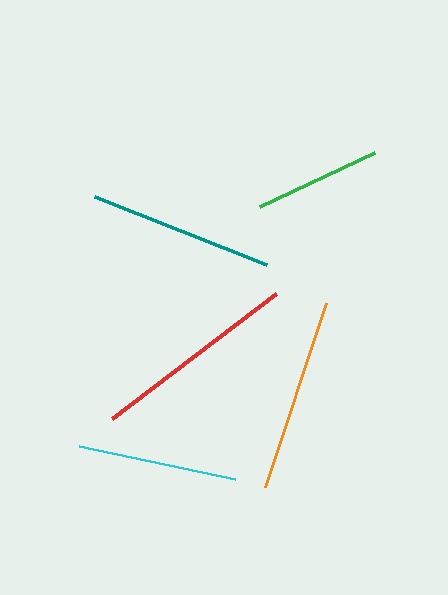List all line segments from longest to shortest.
From longest to shortest: red, orange, teal, cyan, green.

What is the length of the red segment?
The red segment is approximately 206 pixels long.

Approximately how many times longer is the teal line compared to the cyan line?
The teal line is approximately 1.2 times the length of the cyan line.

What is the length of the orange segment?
The orange segment is approximately 193 pixels long.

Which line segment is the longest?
The red line is the longest at approximately 206 pixels.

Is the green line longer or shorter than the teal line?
The teal line is longer than the green line.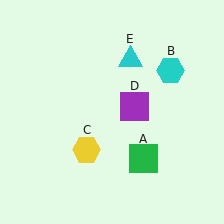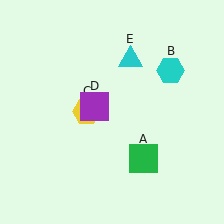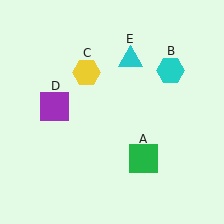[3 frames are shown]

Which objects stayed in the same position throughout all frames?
Green square (object A) and cyan hexagon (object B) and cyan triangle (object E) remained stationary.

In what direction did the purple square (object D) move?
The purple square (object D) moved left.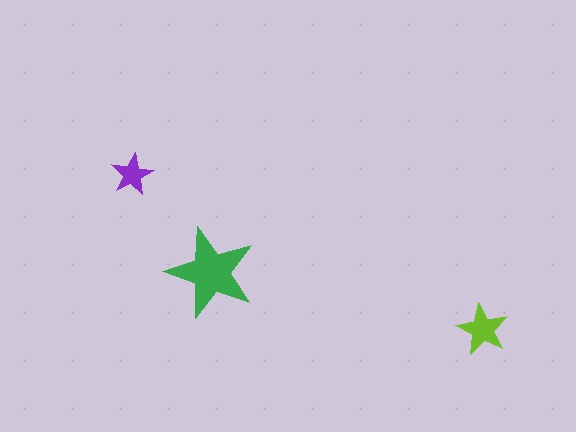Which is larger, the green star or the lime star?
The green one.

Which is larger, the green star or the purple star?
The green one.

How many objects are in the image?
There are 3 objects in the image.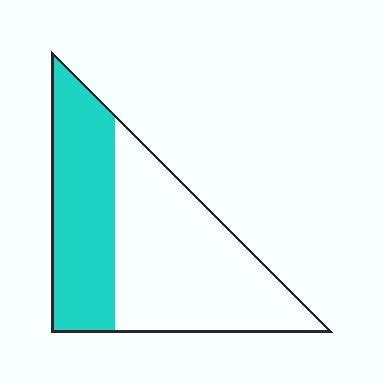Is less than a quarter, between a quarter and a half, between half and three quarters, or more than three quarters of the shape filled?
Between a quarter and a half.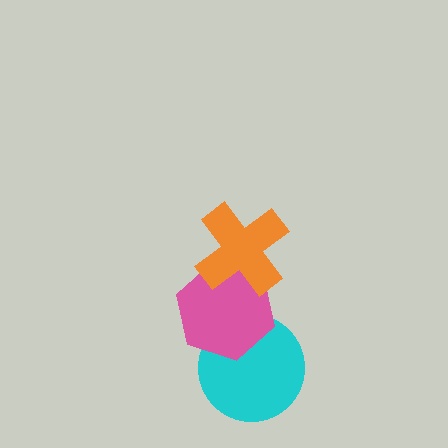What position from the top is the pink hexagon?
The pink hexagon is 2nd from the top.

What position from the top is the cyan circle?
The cyan circle is 3rd from the top.